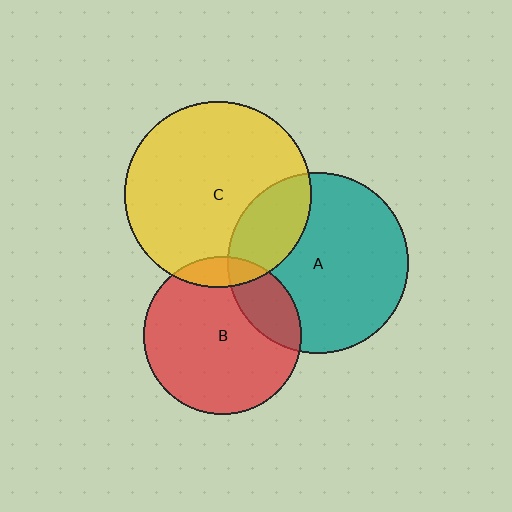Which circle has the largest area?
Circle C (yellow).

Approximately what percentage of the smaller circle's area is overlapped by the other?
Approximately 20%.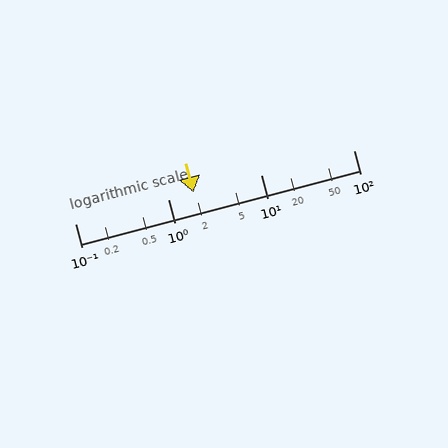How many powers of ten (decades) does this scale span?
The scale spans 3 decades, from 0.1 to 100.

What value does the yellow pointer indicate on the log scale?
The pointer indicates approximately 1.9.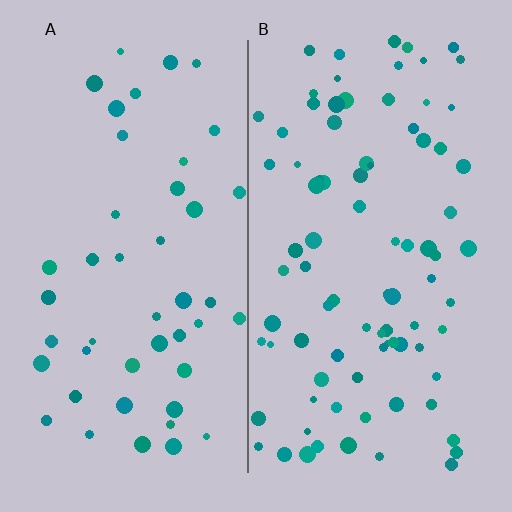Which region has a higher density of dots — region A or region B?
B (the right).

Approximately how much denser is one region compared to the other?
Approximately 1.9× — region B over region A.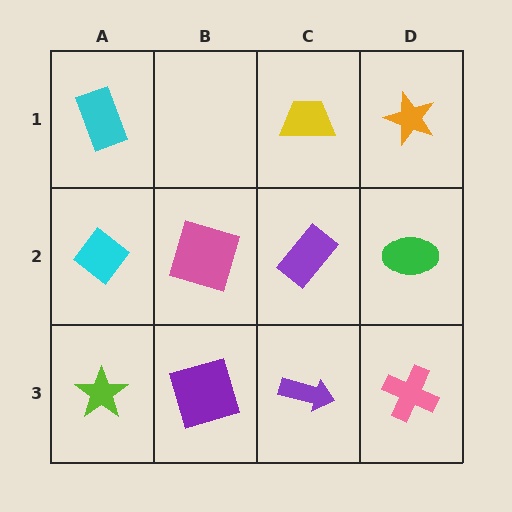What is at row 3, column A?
A lime star.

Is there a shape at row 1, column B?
No, that cell is empty.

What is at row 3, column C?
A purple arrow.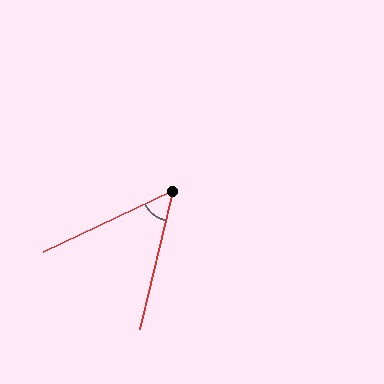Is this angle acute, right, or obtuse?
It is acute.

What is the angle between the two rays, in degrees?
Approximately 51 degrees.